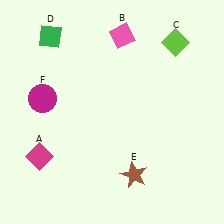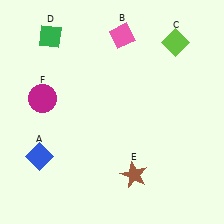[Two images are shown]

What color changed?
The diamond (A) changed from magenta in Image 1 to blue in Image 2.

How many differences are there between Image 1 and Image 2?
There is 1 difference between the two images.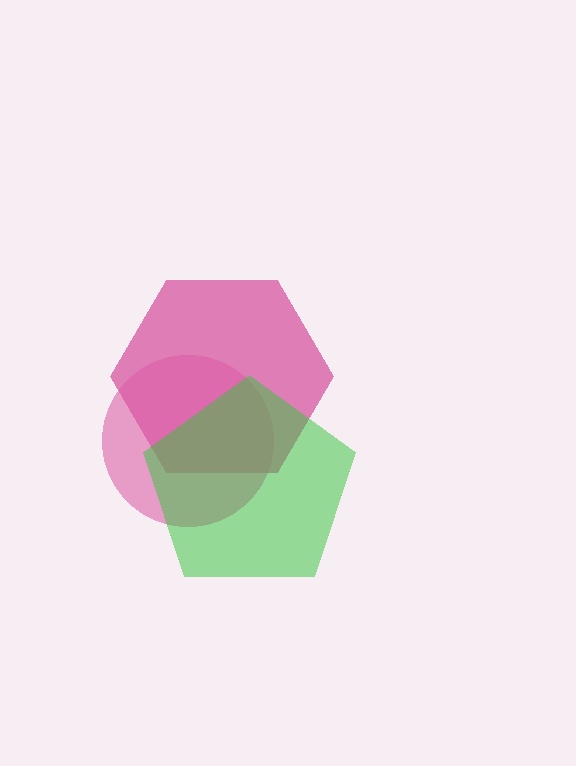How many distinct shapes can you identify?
There are 3 distinct shapes: a magenta hexagon, a pink circle, a green pentagon.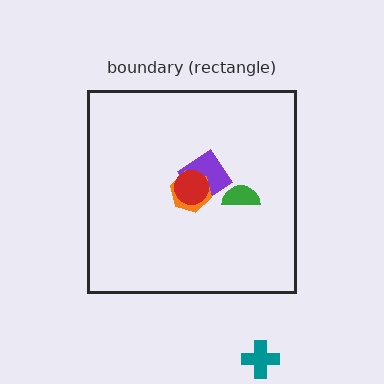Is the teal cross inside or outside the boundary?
Outside.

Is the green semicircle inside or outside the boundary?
Inside.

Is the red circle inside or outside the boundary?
Inside.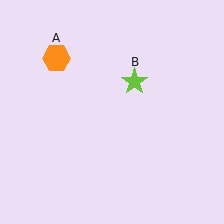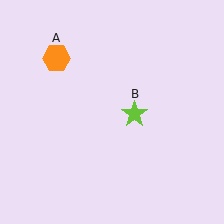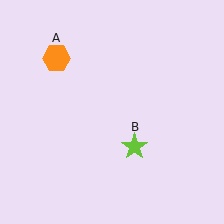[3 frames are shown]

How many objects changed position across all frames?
1 object changed position: lime star (object B).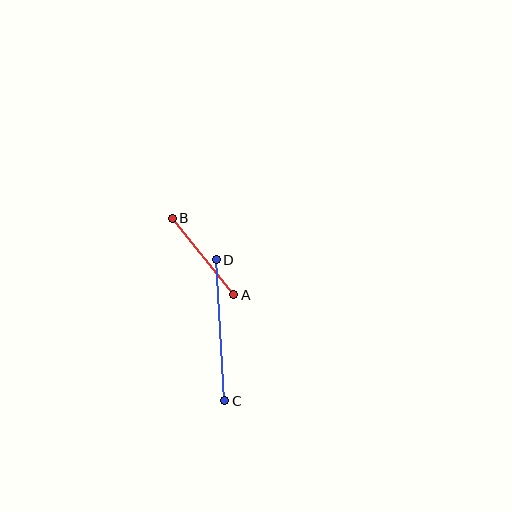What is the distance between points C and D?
The distance is approximately 141 pixels.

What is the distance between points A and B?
The distance is approximately 98 pixels.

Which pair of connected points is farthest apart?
Points C and D are farthest apart.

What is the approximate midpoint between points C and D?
The midpoint is at approximately (220, 330) pixels.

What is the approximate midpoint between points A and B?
The midpoint is at approximately (203, 256) pixels.